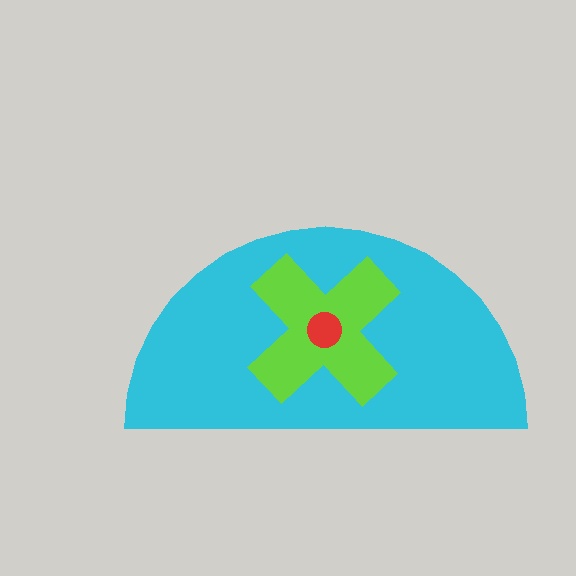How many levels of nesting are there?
3.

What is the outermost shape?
The cyan semicircle.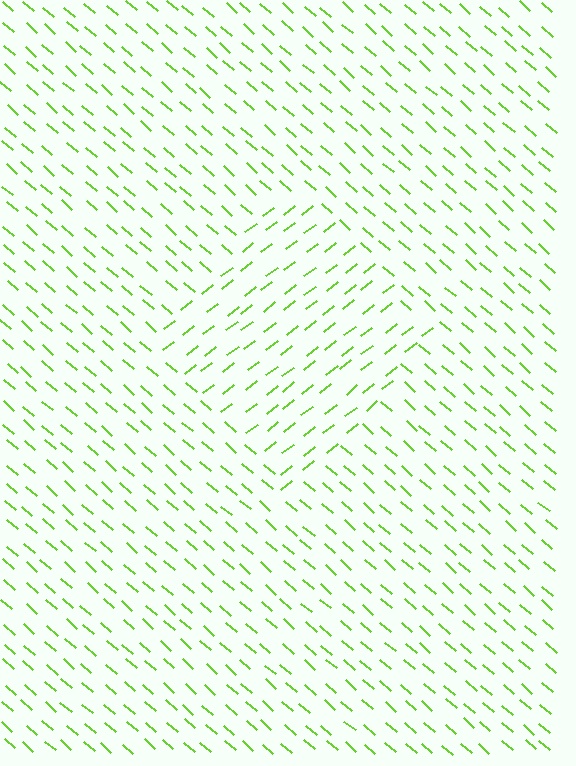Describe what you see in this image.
The image is filled with small lime line segments. A diamond region in the image has lines oriented differently from the surrounding lines, creating a visible texture boundary.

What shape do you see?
I see a diamond.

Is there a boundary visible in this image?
Yes, there is a texture boundary formed by a change in line orientation.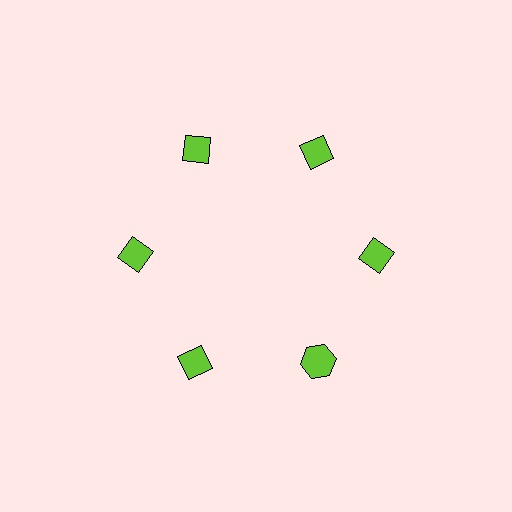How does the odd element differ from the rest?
It has a different shape: hexagon instead of diamond.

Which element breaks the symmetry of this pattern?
The lime hexagon at roughly the 5 o'clock position breaks the symmetry. All other shapes are lime diamonds.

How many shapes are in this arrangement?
There are 6 shapes arranged in a ring pattern.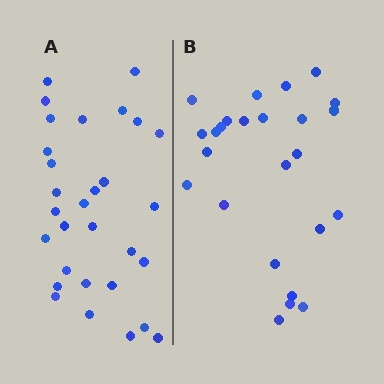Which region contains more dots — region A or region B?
Region A (the left region) has more dots.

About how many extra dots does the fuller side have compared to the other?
Region A has about 5 more dots than region B.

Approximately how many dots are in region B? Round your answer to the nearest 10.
About 20 dots. (The exact count is 25, which rounds to 20.)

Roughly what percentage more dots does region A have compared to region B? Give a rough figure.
About 20% more.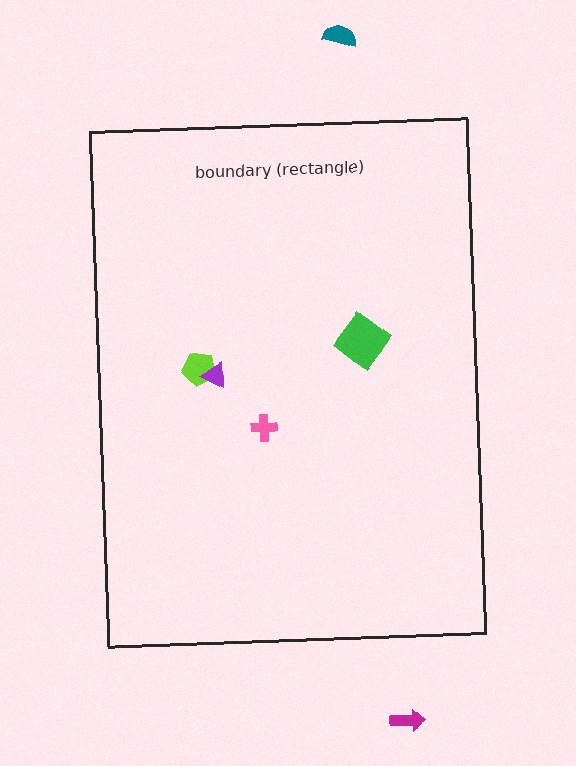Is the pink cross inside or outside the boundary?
Inside.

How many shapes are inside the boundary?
4 inside, 2 outside.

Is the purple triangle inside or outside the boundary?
Inside.